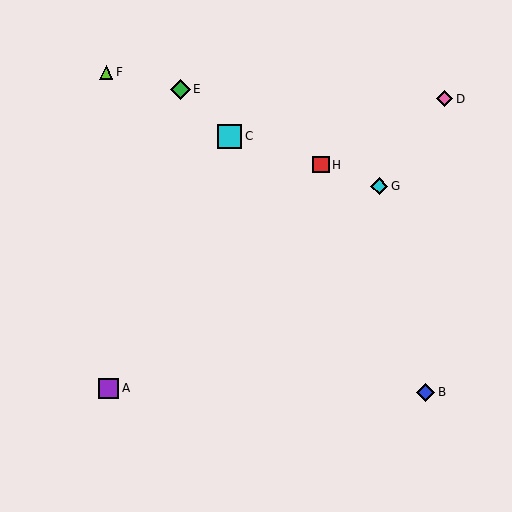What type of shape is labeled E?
Shape E is a green diamond.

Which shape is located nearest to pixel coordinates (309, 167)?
The red square (labeled H) at (321, 165) is nearest to that location.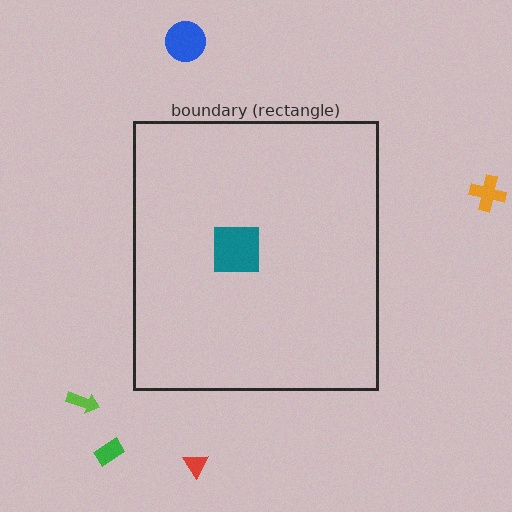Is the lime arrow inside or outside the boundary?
Outside.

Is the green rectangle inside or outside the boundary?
Outside.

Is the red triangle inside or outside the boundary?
Outside.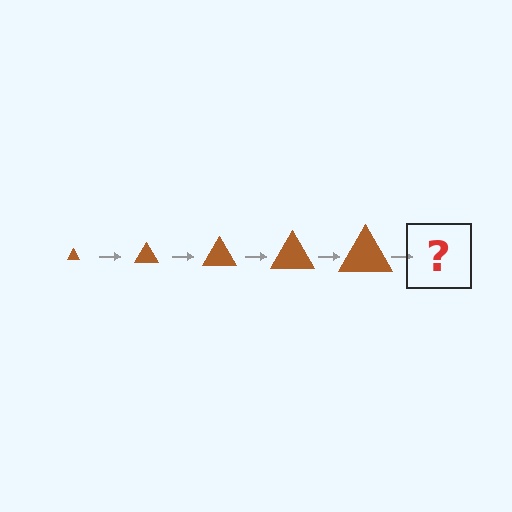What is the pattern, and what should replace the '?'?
The pattern is that the triangle gets progressively larger each step. The '?' should be a brown triangle, larger than the previous one.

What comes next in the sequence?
The next element should be a brown triangle, larger than the previous one.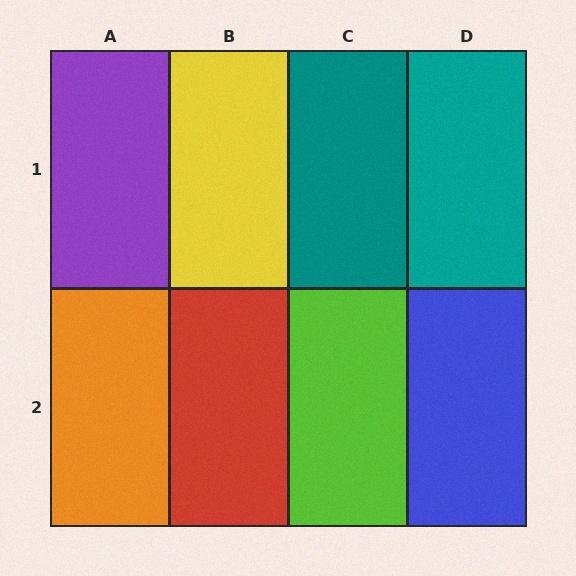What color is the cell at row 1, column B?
Yellow.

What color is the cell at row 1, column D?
Teal.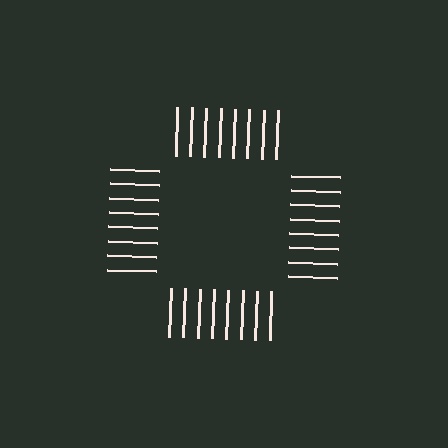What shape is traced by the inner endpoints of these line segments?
An illusory square — the line segments terminate on its edges but no continuous stroke is drawn.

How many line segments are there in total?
32 — 8 along each of the 4 edges.